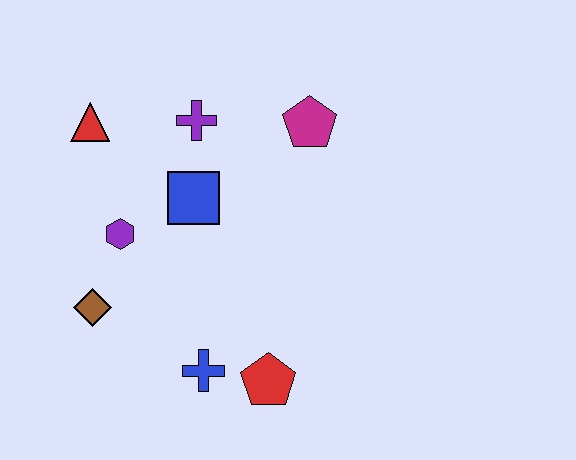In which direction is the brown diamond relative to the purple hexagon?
The brown diamond is below the purple hexagon.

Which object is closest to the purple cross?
The blue square is closest to the purple cross.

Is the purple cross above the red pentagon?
Yes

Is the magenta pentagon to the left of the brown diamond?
No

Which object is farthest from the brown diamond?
The magenta pentagon is farthest from the brown diamond.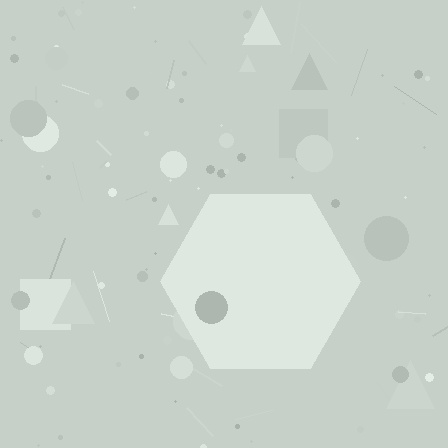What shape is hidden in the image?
A hexagon is hidden in the image.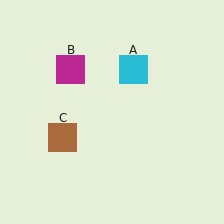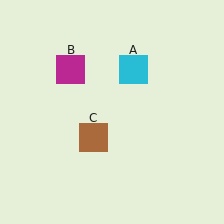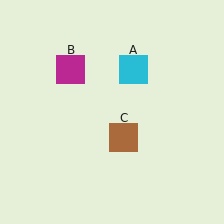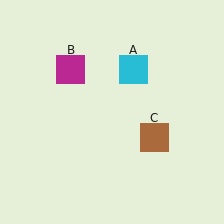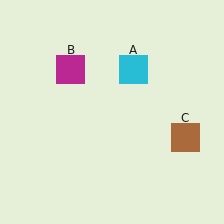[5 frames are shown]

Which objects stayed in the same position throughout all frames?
Cyan square (object A) and magenta square (object B) remained stationary.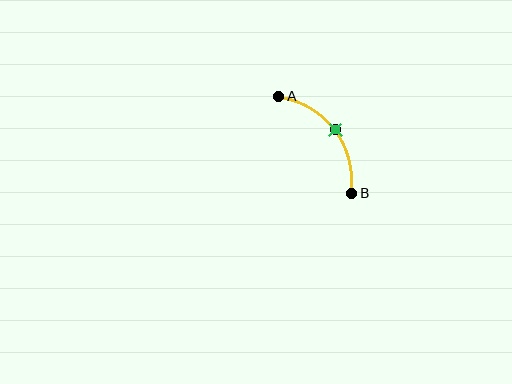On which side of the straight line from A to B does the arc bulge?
The arc bulges above and to the right of the straight line connecting A and B.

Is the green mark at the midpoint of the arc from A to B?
Yes. The green mark lies on the arc at equal arc-length from both A and B — it is the arc midpoint.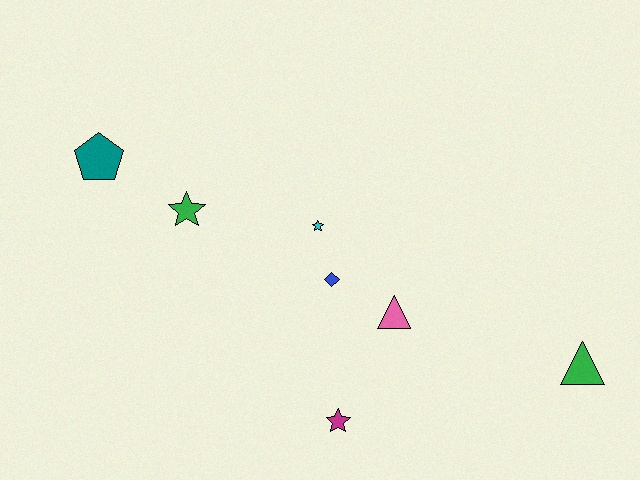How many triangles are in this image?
There are 2 triangles.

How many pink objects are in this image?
There is 1 pink object.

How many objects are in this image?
There are 7 objects.